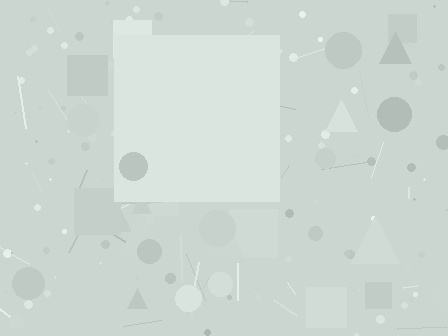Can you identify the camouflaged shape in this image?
The camouflaged shape is a square.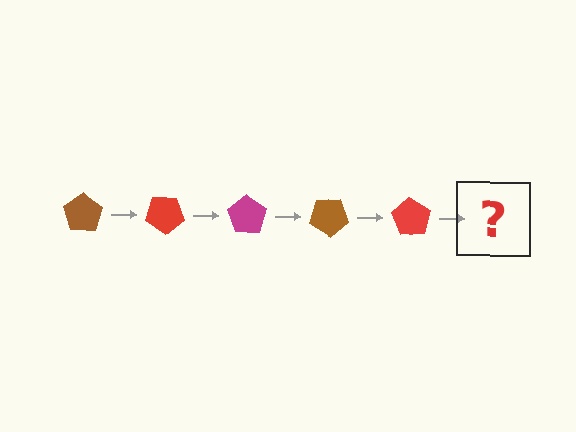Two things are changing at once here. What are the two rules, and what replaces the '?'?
The two rules are that it rotates 35 degrees each step and the color cycles through brown, red, and magenta. The '?' should be a magenta pentagon, rotated 175 degrees from the start.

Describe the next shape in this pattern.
It should be a magenta pentagon, rotated 175 degrees from the start.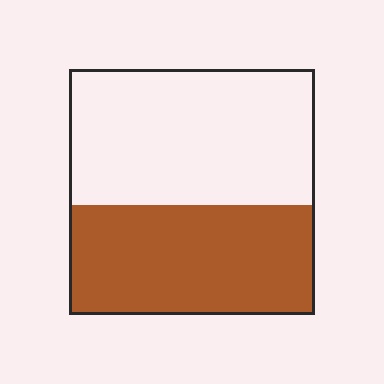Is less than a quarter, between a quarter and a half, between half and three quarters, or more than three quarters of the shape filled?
Between a quarter and a half.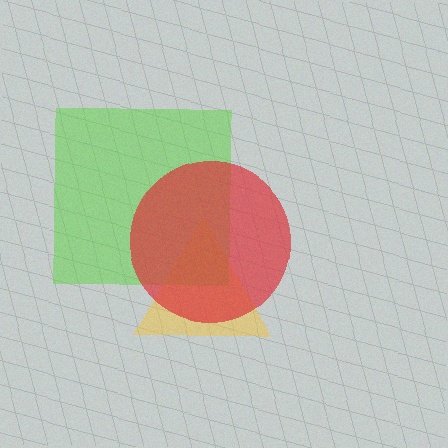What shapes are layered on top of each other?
The layered shapes are: a yellow triangle, a lime square, a red circle.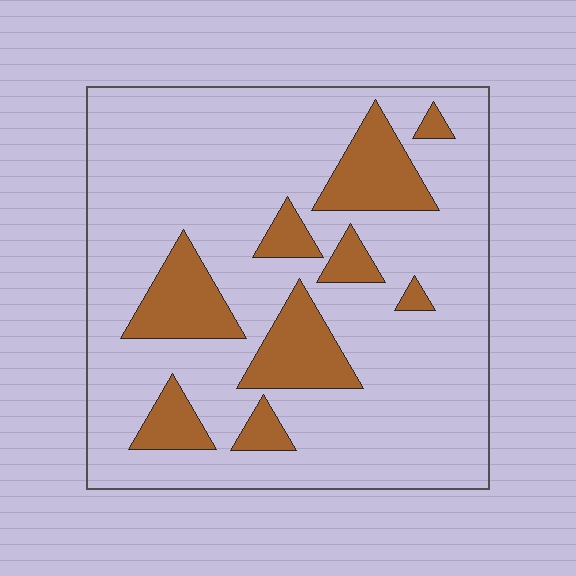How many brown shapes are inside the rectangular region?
9.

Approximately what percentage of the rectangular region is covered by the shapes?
Approximately 20%.